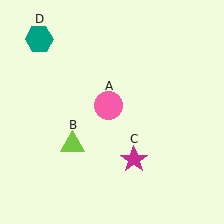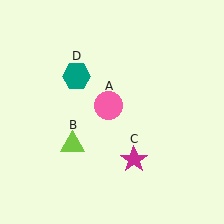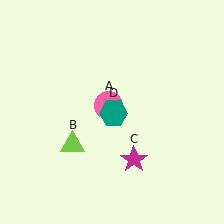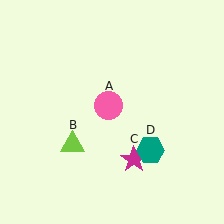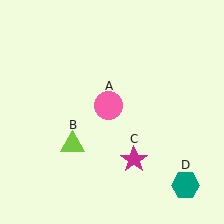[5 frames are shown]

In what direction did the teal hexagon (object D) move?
The teal hexagon (object D) moved down and to the right.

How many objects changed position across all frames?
1 object changed position: teal hexagon (object D).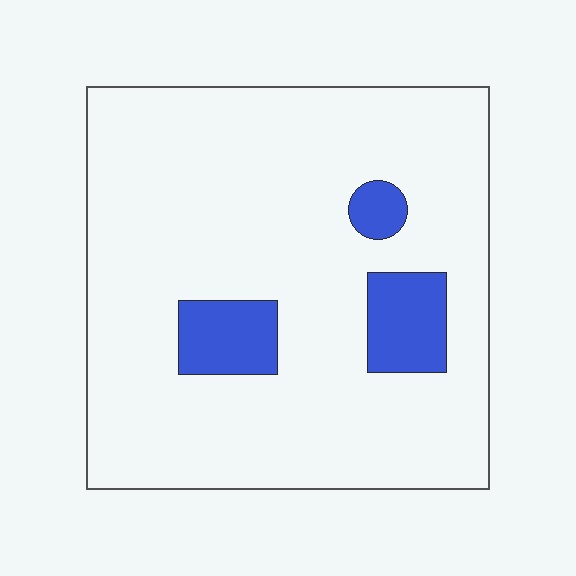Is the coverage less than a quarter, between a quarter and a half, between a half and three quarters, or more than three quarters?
Less than a quarter.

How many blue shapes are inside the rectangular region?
3.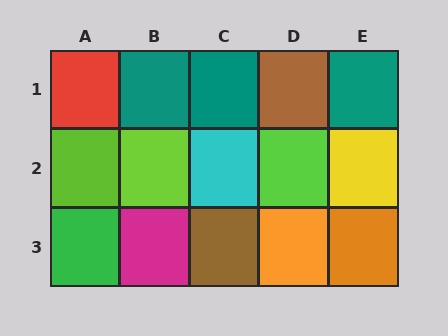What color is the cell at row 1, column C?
Teal.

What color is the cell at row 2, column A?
Lime.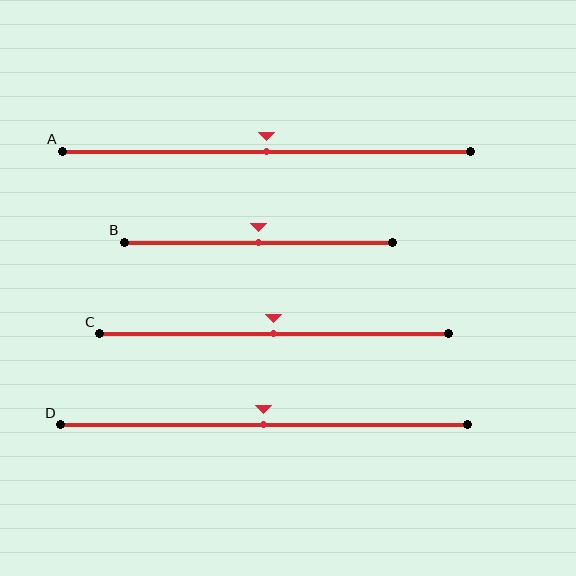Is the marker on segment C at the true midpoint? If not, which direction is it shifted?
Yes, the marker on segment C is at the true midpoint.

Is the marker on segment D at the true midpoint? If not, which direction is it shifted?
Yes, the marker on segment D is at the true midpoint.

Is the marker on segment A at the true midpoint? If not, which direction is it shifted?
Yes, the marker on segment A is at the true midpoint.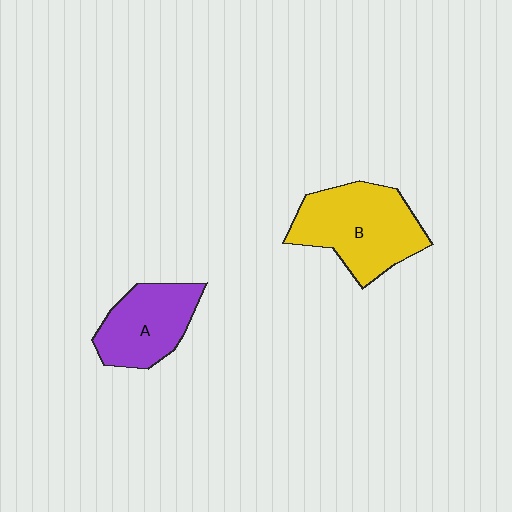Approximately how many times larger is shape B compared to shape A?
Approximately 1.4 times.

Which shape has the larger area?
Shape B (yellow).